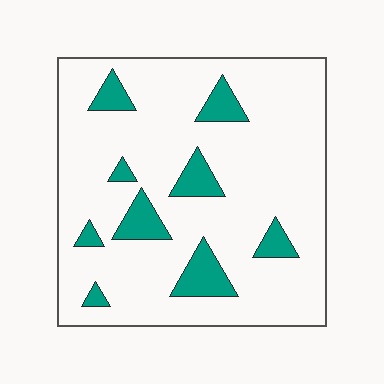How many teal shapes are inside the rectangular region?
9.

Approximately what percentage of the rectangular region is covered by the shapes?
Approximately 15%.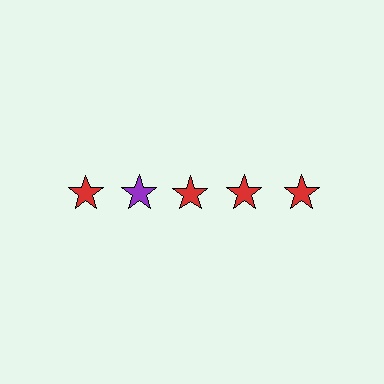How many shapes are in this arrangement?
There are 5 shapes arranged in a grid pattern.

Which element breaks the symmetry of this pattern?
The purple star in the top row, second from left column breaks the symmetry. All other shapes are red stars.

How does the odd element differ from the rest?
It has a different color: purple instead of red.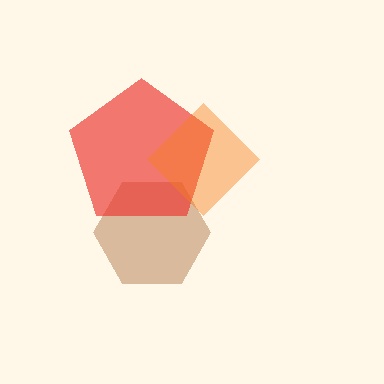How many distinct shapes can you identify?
There are 3 distinct shapes: a brown hexagon, a red pentagon, an orange diamond.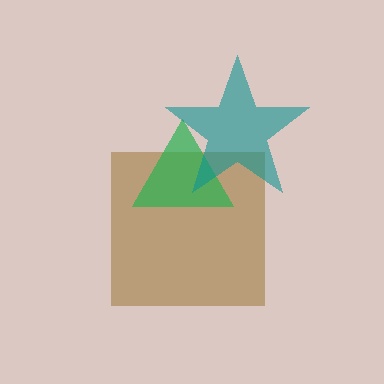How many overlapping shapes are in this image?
There are 3 overlapping shapes in the image.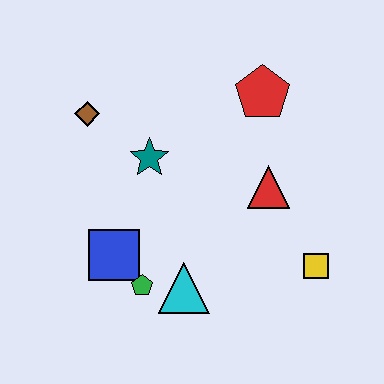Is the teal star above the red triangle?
Yes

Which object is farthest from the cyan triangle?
The red pentagon is farthest from the cyan triangle.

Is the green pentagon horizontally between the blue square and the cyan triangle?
Yes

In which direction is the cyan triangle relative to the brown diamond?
The cyan triangle is below the brown diamond.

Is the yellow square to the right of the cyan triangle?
Yes